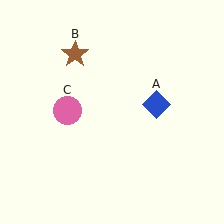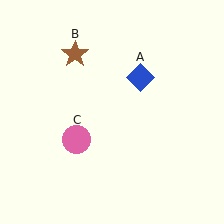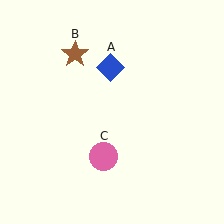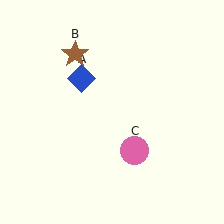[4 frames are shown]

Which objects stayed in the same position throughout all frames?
Brown star (object B) remained stationary.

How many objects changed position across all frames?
2 objects changed position: blue diamond (object A), pink circle (object C).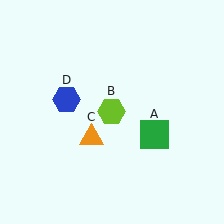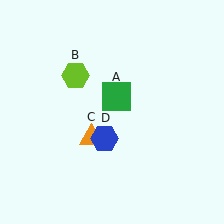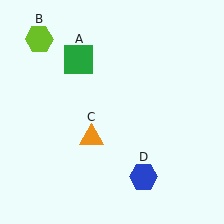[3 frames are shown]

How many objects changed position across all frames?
3 objects changed position: green square (object A), lime hexagon (object B), blue hexagon (object D).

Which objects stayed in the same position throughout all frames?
Orange triangle (object C) remained stationary.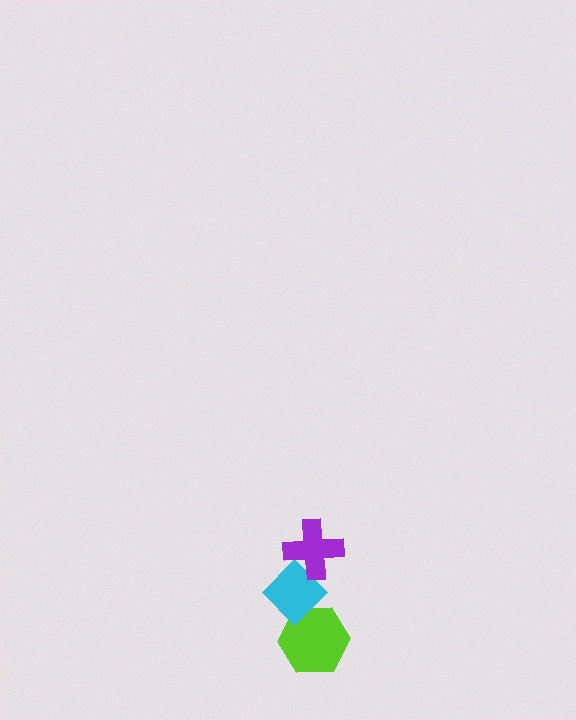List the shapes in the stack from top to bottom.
From top to bottom: the purple cross, the cyan diamond, the lime hexagon.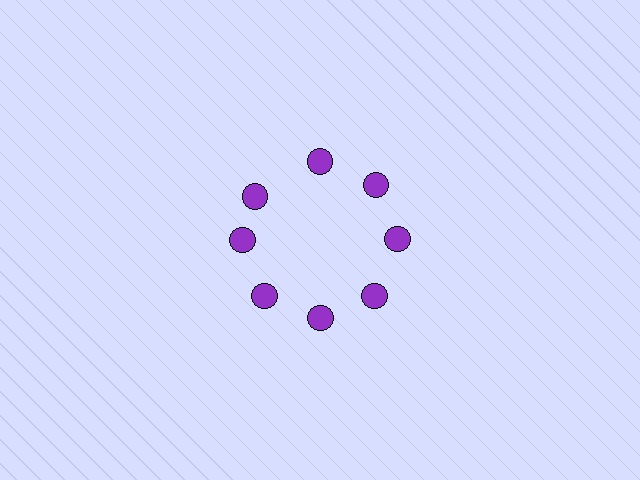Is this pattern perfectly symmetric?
No. The 8 purple circles are arranged in a ring, but one element near the 10 o'clock position is rotated out of alignment along the ring, breaking the 8-fold rotational symmetry.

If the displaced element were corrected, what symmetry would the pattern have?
It would have 8-fold rotational symmetry — the pattern would map onto itself every 45 degrees.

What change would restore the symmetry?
The symmetry would be restored by rotating it back into even spacing with its neighbors so that all 8 circles sit at equal angles and equal distance from the center.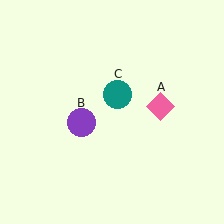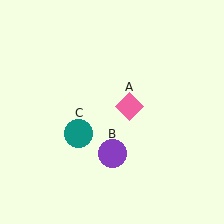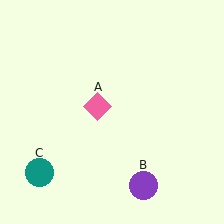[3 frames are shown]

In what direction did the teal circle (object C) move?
The teal circle (object C) moved down and to the left.